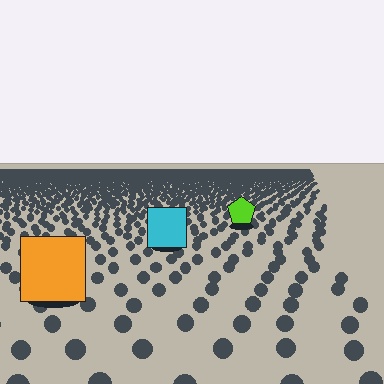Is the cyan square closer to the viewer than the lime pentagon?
Yes. The cyan square is closer — you can tell from the texture gradient: the ground texture is coarser near it.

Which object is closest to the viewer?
The orange square is closest. The texture marks near it are larger and more spread out.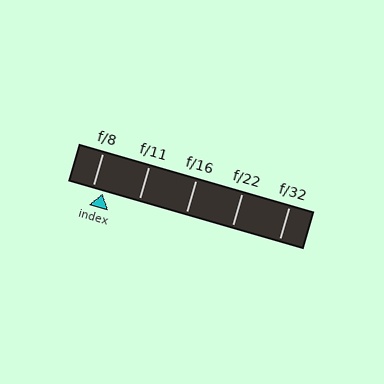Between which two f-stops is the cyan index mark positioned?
The index mark is between f/8 and f/11.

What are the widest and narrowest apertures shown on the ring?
The widest aperture shown is f/8 and the narrowest is f/32.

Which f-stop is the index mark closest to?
The index mark is closest to f/8.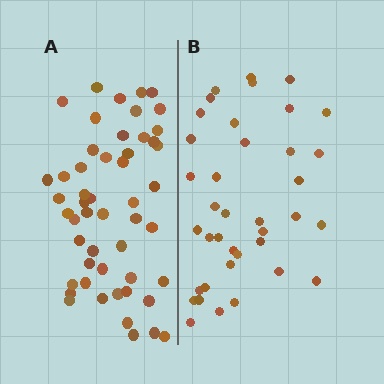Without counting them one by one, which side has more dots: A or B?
Region A (the left region) has more dots.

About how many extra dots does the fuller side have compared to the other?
Region A has approximately 15 more dots than region B.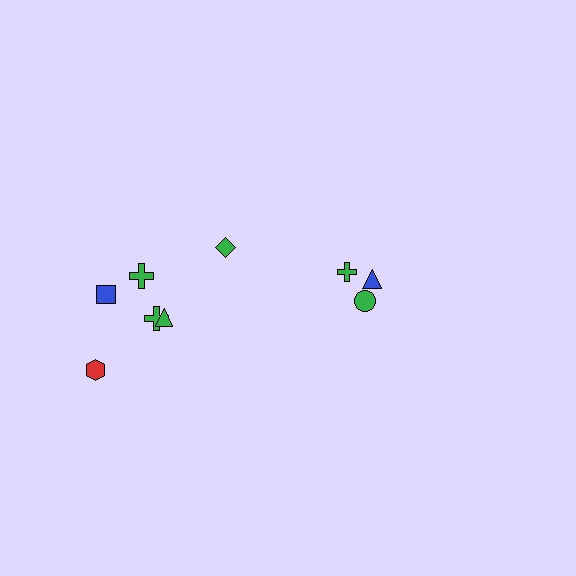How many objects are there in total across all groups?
There are 9 objects.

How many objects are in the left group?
There are 6 objects.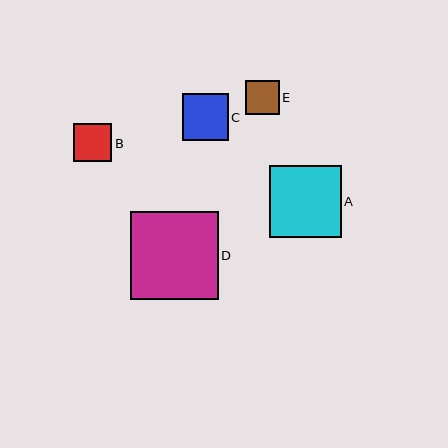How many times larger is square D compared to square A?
Square D is approximately 1.2 times the size of square A.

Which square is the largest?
Square D is the largest with a size of approximately 88 pixels.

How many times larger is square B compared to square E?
Square B is approximately 1.1 times the size of square E.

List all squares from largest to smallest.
From largest to smallest: D, A, C, B, E.